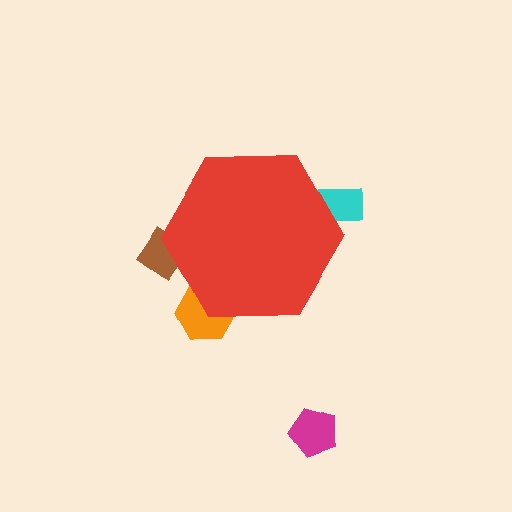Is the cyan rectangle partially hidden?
Yes, the cyan rectangle is partially hidden behind the red hexagon.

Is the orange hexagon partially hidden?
Yes, the orange hexagon is partially hidden behind the red hexagon.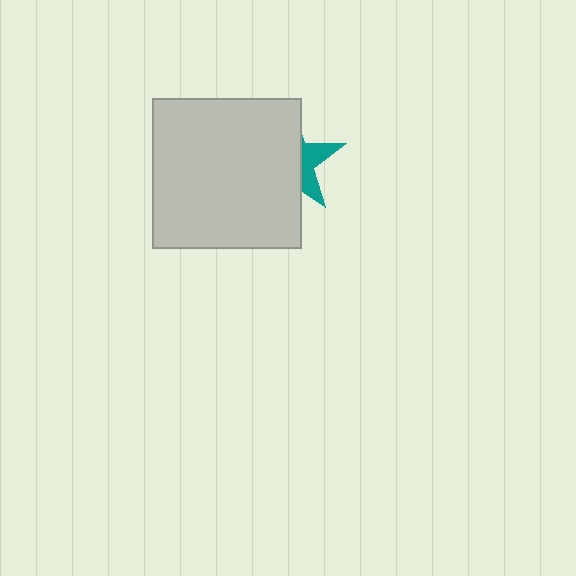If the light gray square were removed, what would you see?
You would see the complete teal star.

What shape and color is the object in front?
The object in front is a light gray square.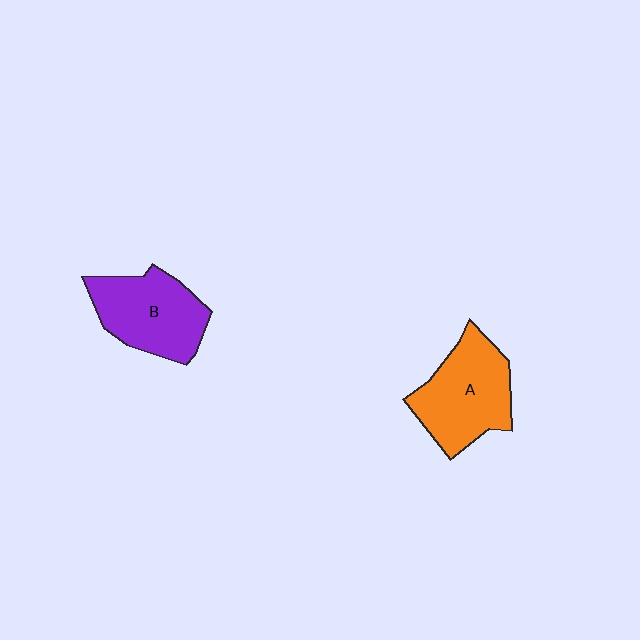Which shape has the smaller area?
Shape B (purple).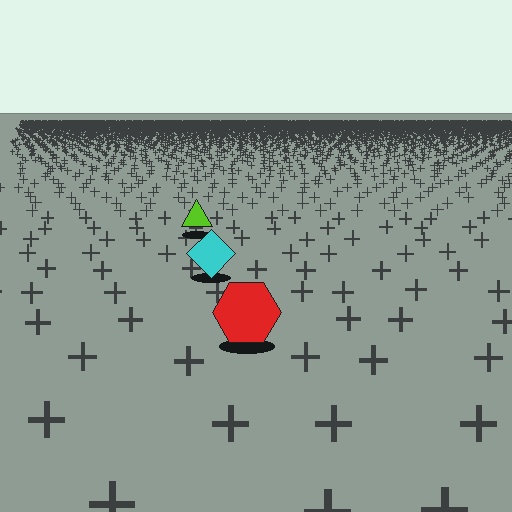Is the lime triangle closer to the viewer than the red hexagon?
No. The red hexagon is closer — you can tell from the texture gradient: the ground texture is coarser near it.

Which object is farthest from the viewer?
The lime triangle is farthest from the viewer. It appears smaller and the ground texture around it is denser.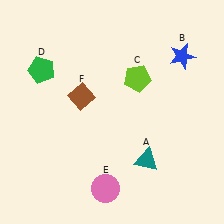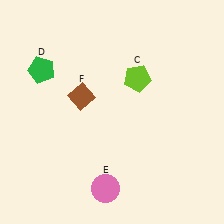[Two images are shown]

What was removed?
The blue star (B), the teal triangle (A) were removed in Image 2.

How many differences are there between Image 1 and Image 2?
There are 2 differences between the two images.